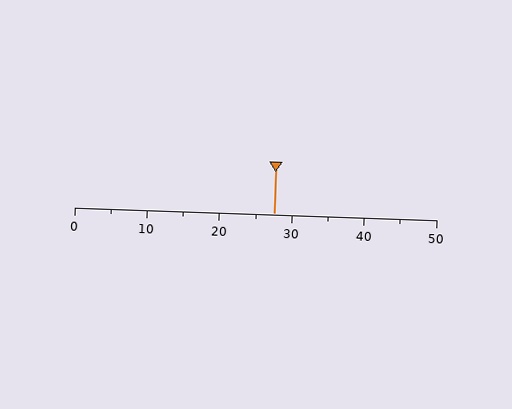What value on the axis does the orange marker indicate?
The marker indicates approximately 27.5.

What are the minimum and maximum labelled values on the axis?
The axis runs from 0 to 50.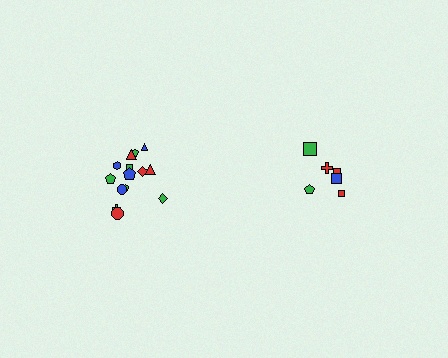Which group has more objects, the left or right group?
The left group.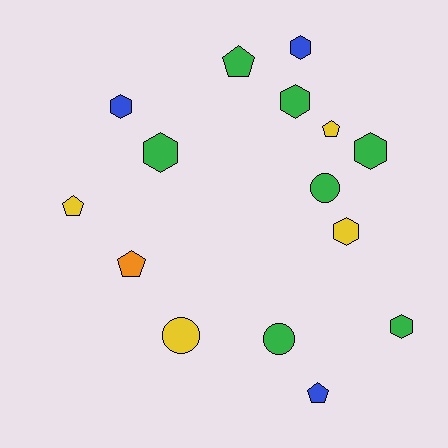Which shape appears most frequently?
Hexagon, with 7 objects.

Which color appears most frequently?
Green, with 7 objects.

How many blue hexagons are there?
There are 2 blue hexagons.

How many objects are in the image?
There are 15 objects.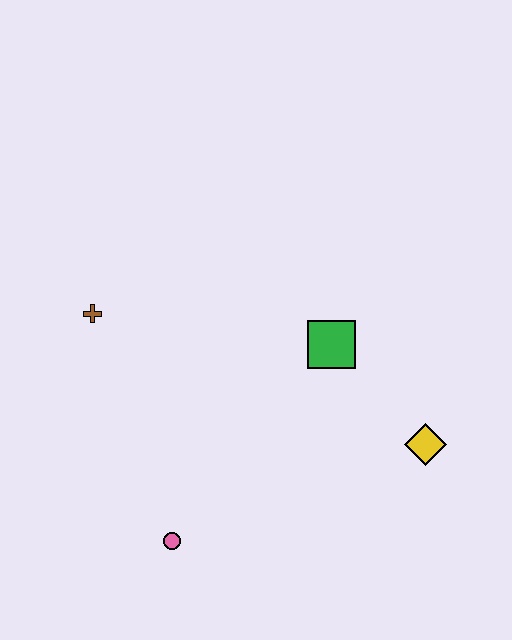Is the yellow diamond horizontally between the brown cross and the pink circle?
No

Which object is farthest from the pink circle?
The yellow diamond is farthest from the pink circle.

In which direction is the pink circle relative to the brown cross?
The pink circle is below the brown cross.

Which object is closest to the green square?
The yellow diamond is closest to the green square.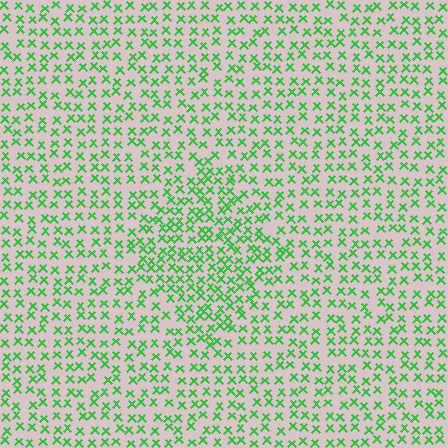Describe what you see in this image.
The image contains small green elements arranged at two different densities. A diamond-shaped region is visible where the elements are more densely packed than the surrounding area.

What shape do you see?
I see a diamond.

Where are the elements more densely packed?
The elements are more densely packed inside the diamond boundary.